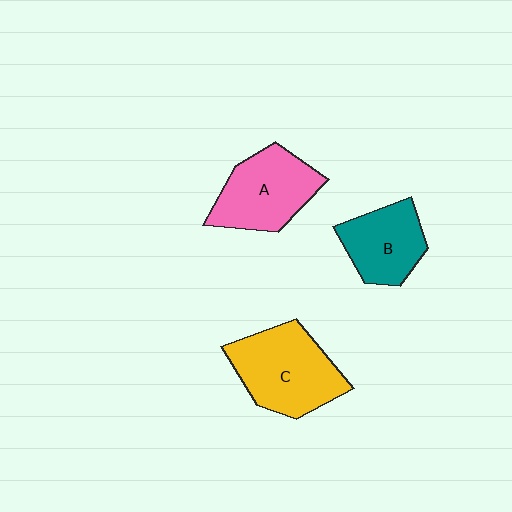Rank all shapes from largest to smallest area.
From largest to smallest: C (yellow), A (pink), B (teal).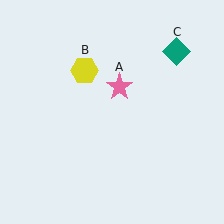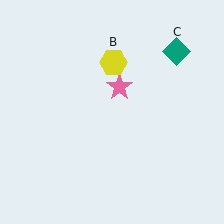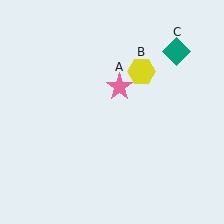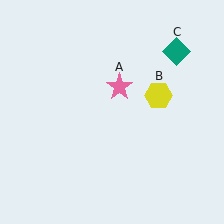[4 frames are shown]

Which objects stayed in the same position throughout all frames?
Pink star (object A) and teal diamond (object C) remained stationary.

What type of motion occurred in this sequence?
The yellow hexagon (object B) rotated clockwise around the center of the scene.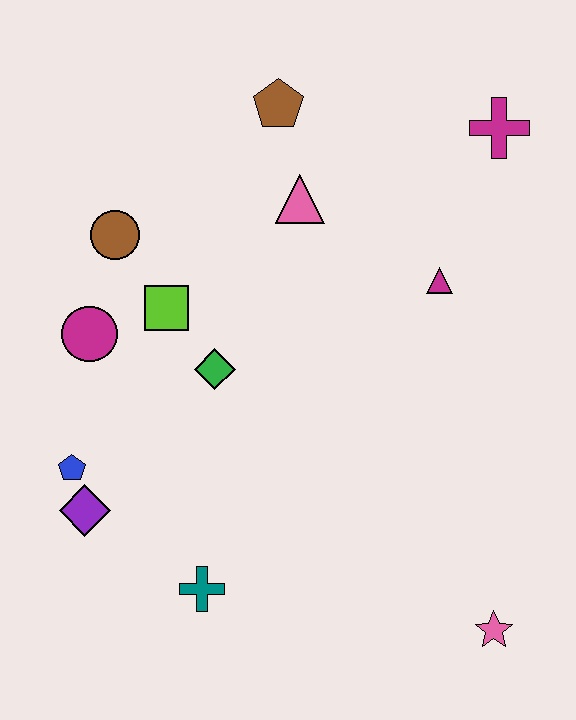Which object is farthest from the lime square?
The pink star is farthest from the lime square.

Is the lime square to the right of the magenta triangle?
No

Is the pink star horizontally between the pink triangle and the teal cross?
No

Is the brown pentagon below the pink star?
No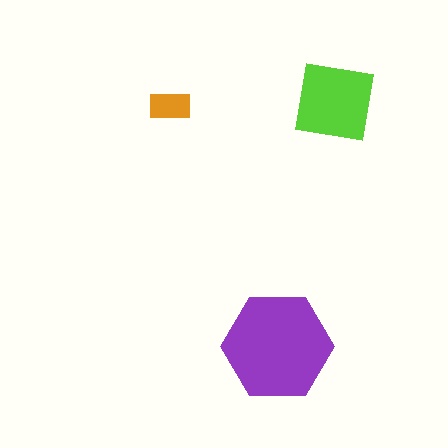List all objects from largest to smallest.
The purple hexagon, the lime square, the orange rectangle.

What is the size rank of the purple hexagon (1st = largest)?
1st.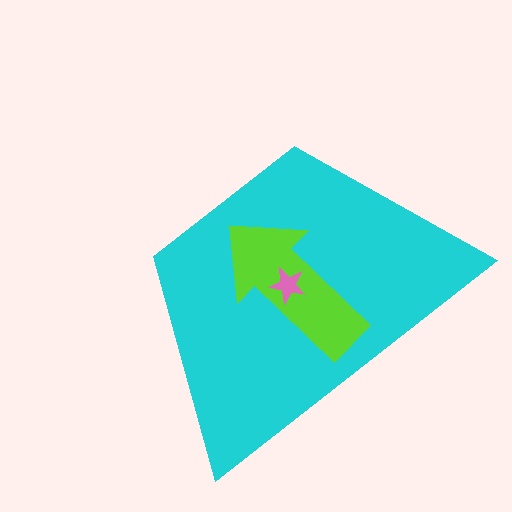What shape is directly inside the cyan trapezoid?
The lime arrow.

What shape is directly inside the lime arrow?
The pink star.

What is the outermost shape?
The cyan trapezoid.